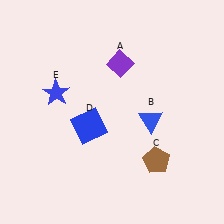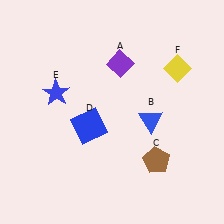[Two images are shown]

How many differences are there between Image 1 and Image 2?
There is 1 difference between the two images.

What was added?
A yellow diamond (F) was added in Image 2.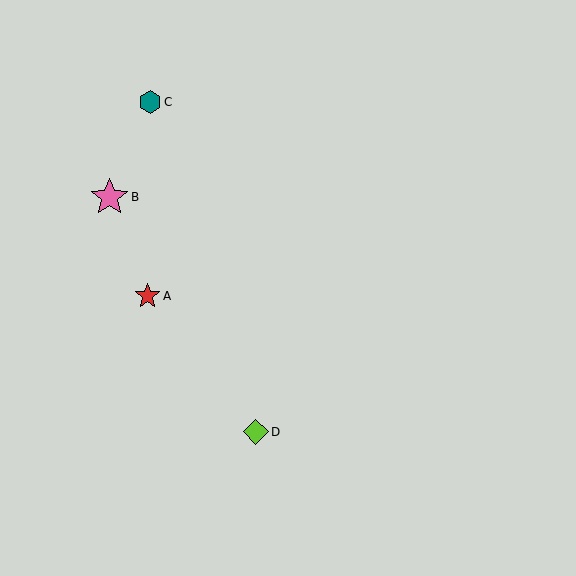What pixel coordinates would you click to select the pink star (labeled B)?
Click at (109, 197) to select the pink star B.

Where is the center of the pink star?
The center of the pink star is at (109, 197).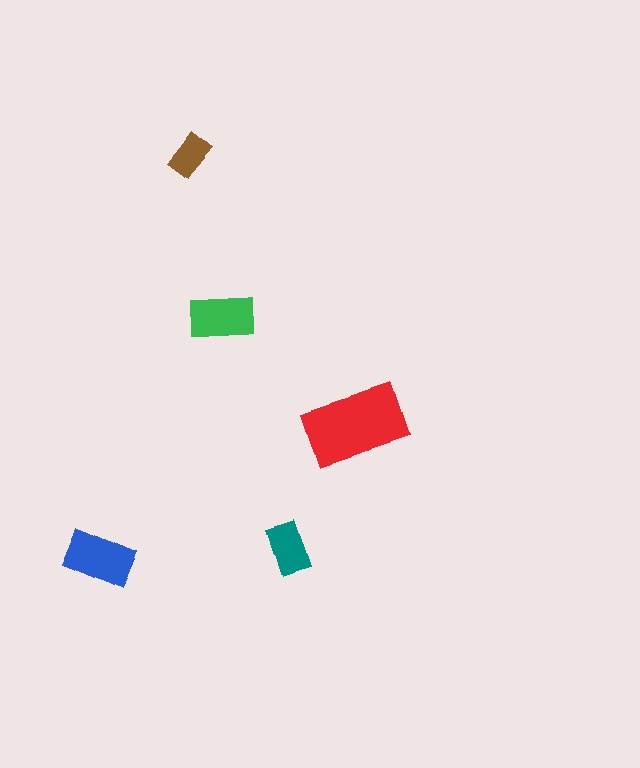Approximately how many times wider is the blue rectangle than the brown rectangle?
About 1.5 times wider.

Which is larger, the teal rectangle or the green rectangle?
The green one.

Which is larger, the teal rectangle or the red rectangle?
The red one.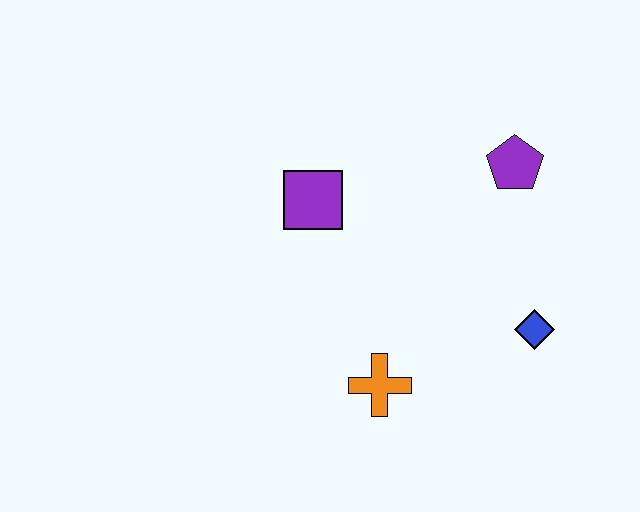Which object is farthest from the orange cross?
The purple pentagon is farthest from the orange cross.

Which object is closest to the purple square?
The orange cross is closest to the purple square.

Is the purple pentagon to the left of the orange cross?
No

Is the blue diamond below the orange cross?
No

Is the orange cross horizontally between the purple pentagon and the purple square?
Yes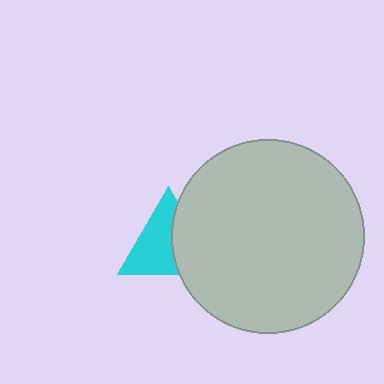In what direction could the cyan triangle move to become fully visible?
The cyan triangle could move left. That would shift it out from behind the light gray circle entirely.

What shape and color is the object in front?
The object in front is a light gray circle.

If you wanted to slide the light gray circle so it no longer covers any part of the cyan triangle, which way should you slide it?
Slide it right — that is the most direct way to separate the two shapes.